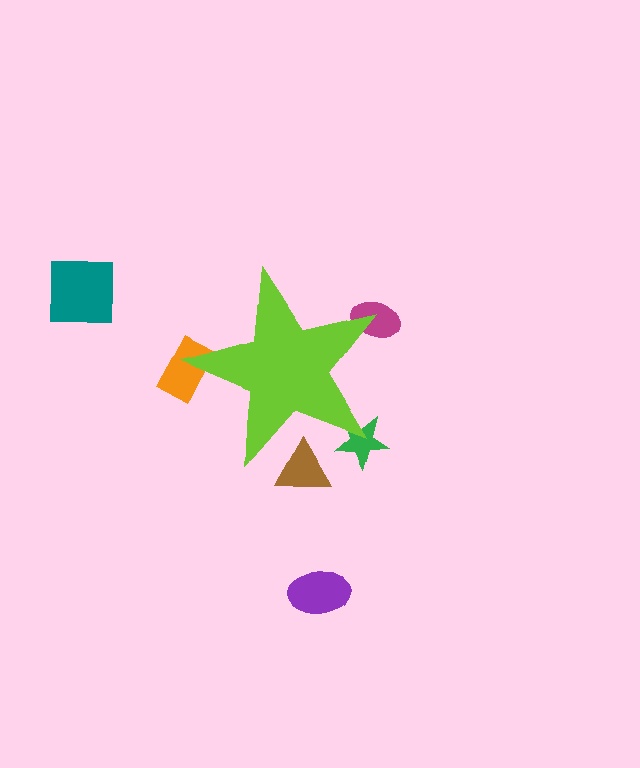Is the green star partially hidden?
Yes, the green star is partially hidden behind the lime star.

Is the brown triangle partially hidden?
Yes, the brown triangle is partially hidden behind the lime star.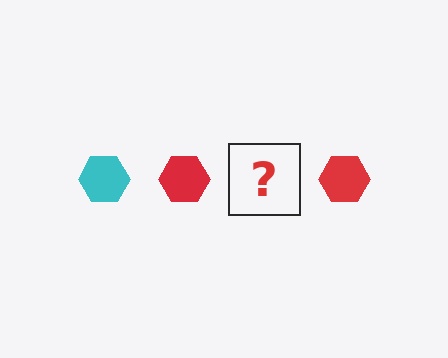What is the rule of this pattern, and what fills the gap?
The rule is that the pattern cycles through cyan, red hexagons. The gap should be filled with a cyan hexagon.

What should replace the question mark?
The question mark should be replaced with a cyan hexagon.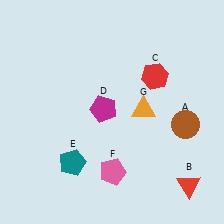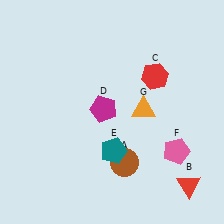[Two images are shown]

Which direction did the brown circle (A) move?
The brown circle (A) moved left.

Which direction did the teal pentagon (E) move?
The teal pentagon (E) moved right.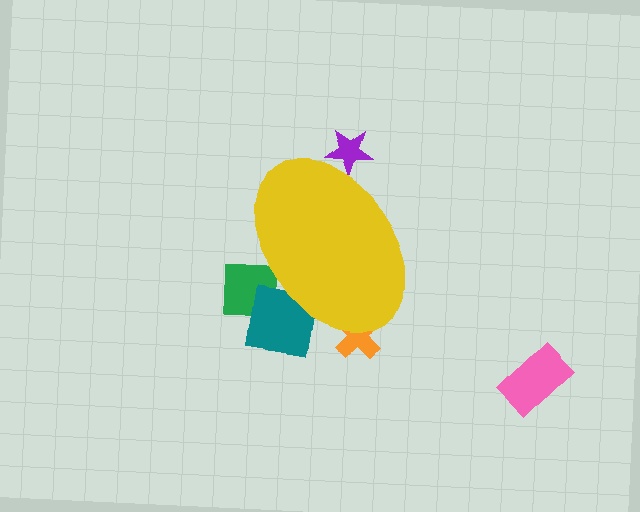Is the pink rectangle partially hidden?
No, the pink rectangle is fully visible.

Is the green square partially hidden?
Yes, the green square is partially hidden behind the yellow ellipse.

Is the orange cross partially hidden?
Yes, the orange cross is partially hidden behind the yellow ellipse.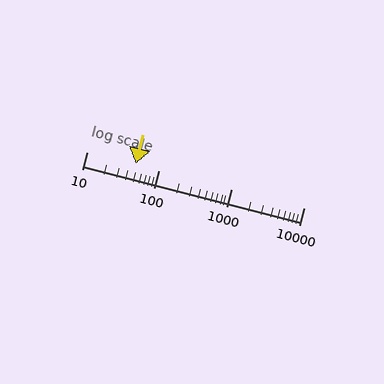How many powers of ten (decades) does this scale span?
The scale spans 3 decades, from 10 to 10000.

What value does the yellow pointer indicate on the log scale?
The pointer indicates approximately 47.